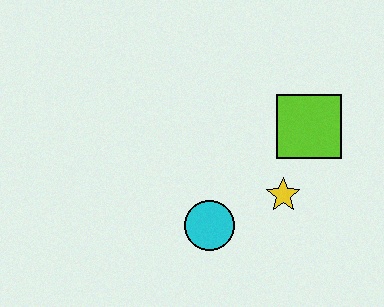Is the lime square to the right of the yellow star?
Yes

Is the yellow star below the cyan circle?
No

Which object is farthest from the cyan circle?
The lime square is farthest from the cyan circle.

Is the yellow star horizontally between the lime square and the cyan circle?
Yes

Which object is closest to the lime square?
The yellow star is closest to the lime square.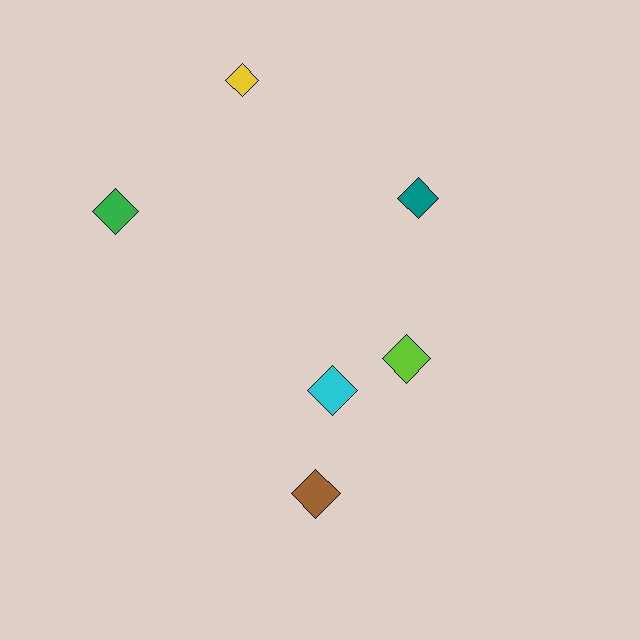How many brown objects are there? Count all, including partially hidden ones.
There is 1 brown object.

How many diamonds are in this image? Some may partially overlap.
There are 6 diamonds.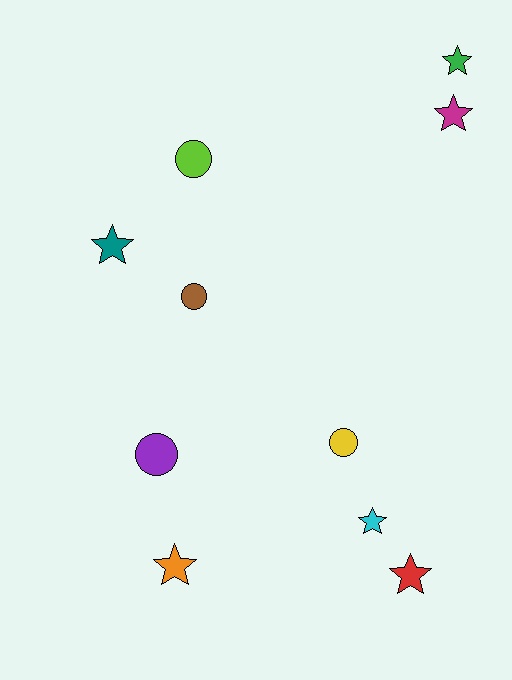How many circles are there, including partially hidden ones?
There are 4 circles.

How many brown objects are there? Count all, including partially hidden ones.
There is 1 brown object.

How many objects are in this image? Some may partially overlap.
There are 10 objects.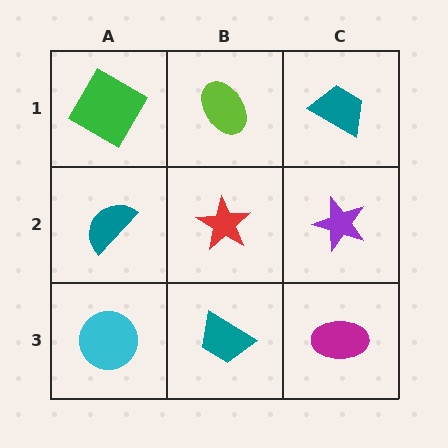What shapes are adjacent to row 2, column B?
A lime ellipse (row 1, column B), a teal trapezoid (row 3, column B), a teal semicircle (row 2, column A), a purple star (row 2, column C).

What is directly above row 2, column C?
A teal trapezoid.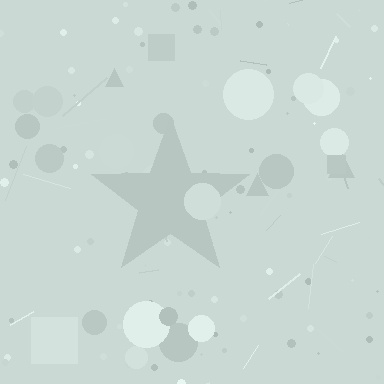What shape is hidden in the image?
A star is hidden in the image.